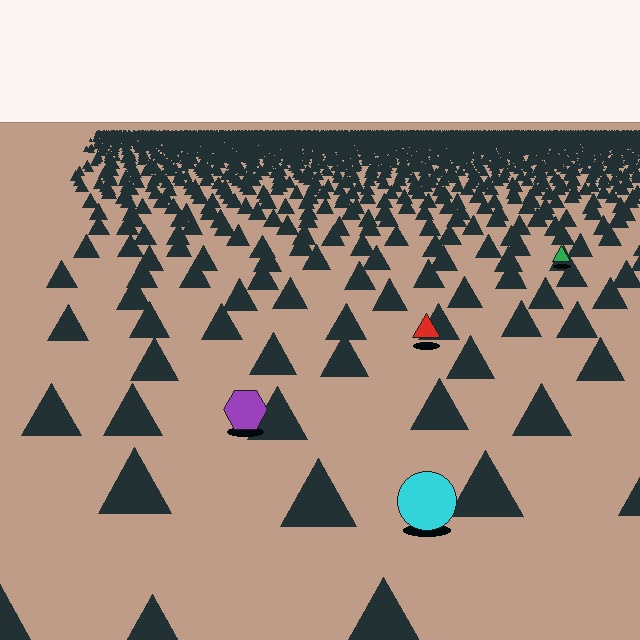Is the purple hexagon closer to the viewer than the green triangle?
Yes. The purple hexagon is closer — you can tell from the texture gradient: the ground texture is coarser near it.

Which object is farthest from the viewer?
The green triangle is farthest from the viewer. It appears smaller and the ground texture around it is denser.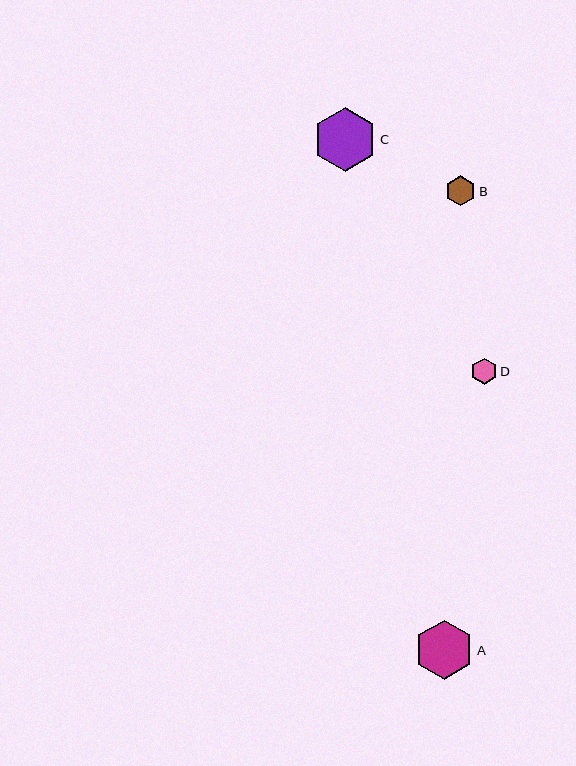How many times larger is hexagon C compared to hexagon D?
Hexagon C is approximately 2.4 times the size of hexagon D.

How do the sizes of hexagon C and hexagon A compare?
Hexagon C and hexagon A are approximately the same size.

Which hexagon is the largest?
Hexagon C is the largest with a size of approximately 64 pixels.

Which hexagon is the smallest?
Hexagon D is the smallest with a size of approximately 26 pixels.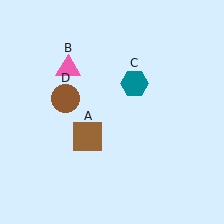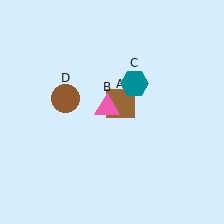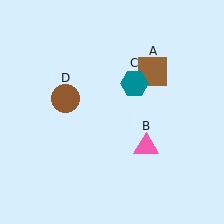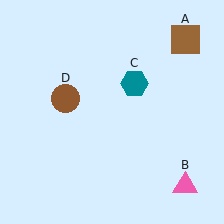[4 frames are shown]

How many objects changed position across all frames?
2 objects changed position: brown square (object A), pink triangle (object B).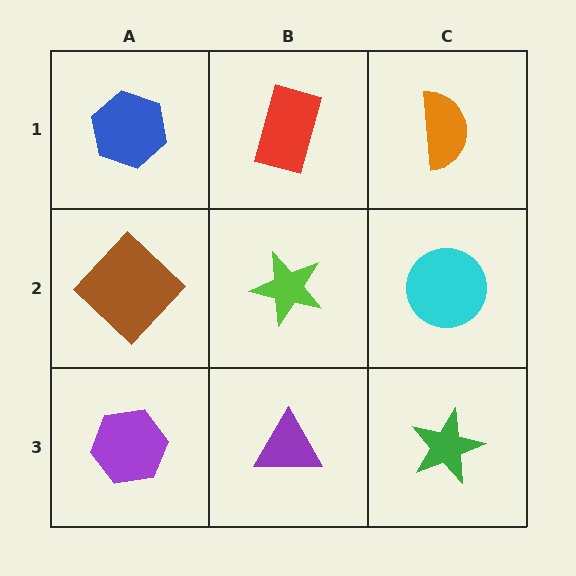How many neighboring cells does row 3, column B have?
3.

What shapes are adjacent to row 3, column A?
A brown diamond (row 2, column A), a purple triangle (row 3, column B).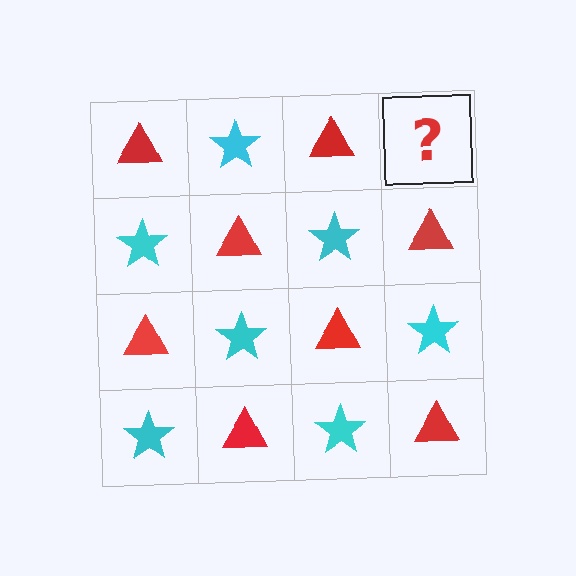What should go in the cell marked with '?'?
The missing cell should contain a cyan star.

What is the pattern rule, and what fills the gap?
The rule is that it alternates red triangle and cyan star in a checkerboard pattern. The gap should be filled with a cyan star.